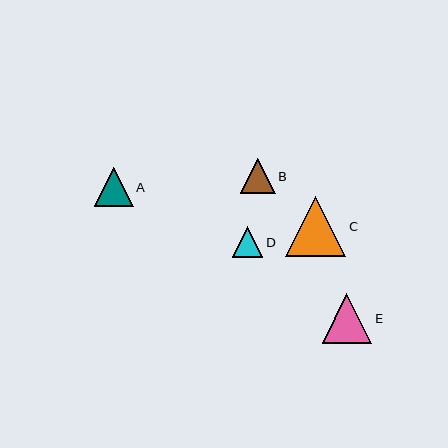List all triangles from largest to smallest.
From largest to smallest: C, E, A, B, D.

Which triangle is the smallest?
Triangle D is the smallest with a size of approximately 31 pixels.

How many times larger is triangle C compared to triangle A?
Triangle C is approximately 1.5 times the size of triangle A.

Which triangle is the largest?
Triangle C is the largest with a size of approximately 60 pixels.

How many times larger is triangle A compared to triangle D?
Triangle A is approximately 1.3 times the size of triangle D.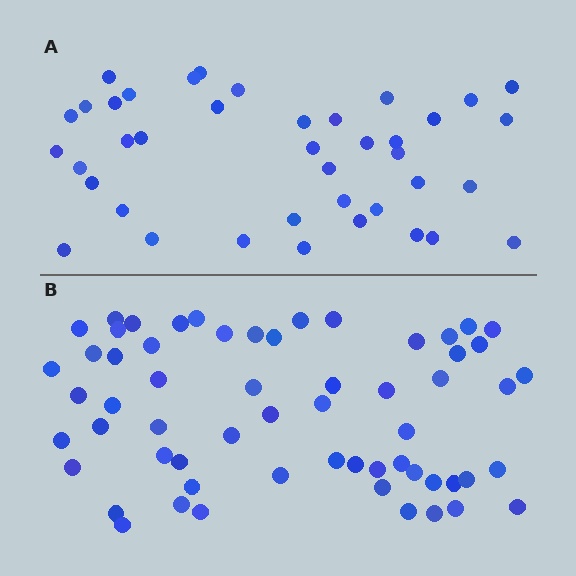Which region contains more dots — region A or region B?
Region B (the bottom region) has more dots.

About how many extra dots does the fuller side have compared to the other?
Region B has approximately 20 more dots than region A.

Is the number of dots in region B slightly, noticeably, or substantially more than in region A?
Region B has substantially more. The ratio is roughly 1.5 to 1.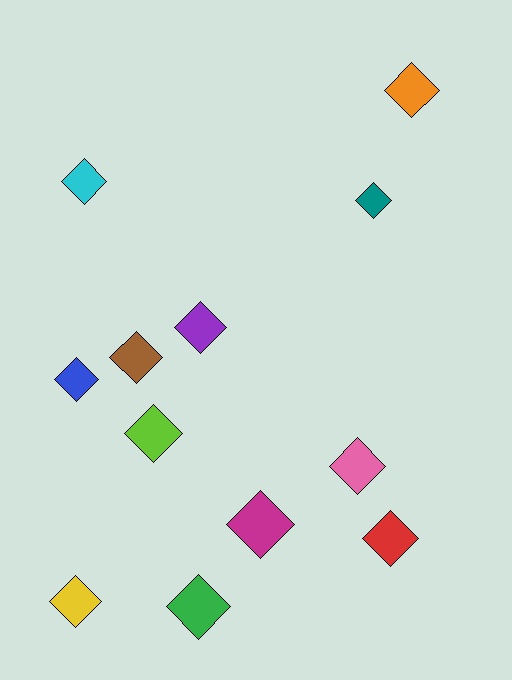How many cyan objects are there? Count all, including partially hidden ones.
There is 1 cyan object.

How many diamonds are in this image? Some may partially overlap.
There are 12 diamonds.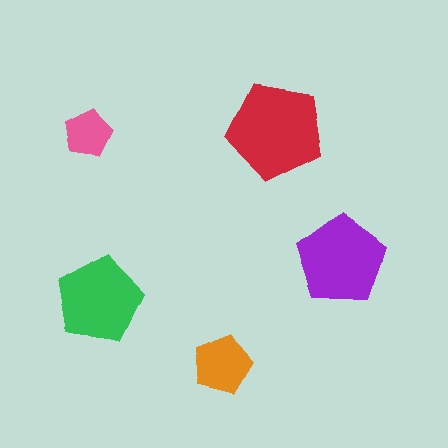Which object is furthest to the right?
The purple pentagon is rightmost.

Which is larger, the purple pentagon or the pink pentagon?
The purple one.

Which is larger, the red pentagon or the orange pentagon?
The red one.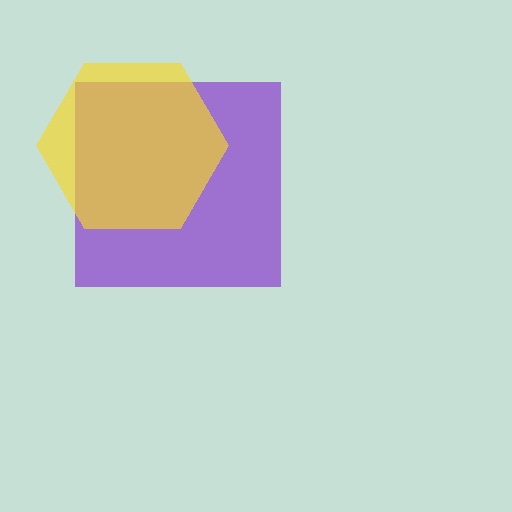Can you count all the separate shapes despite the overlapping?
Yes, there are 2 separate shapes.